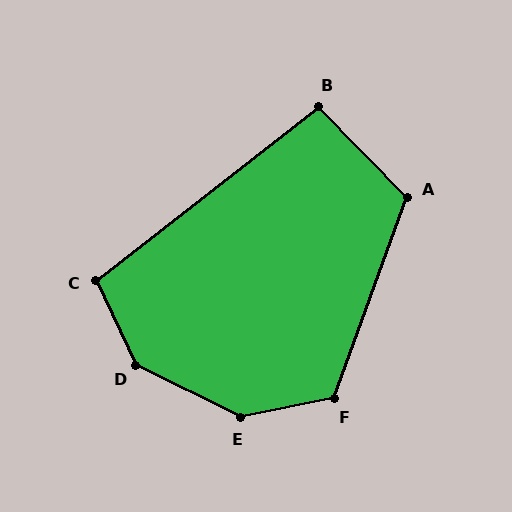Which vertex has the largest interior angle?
D, at approximately 142 degrees.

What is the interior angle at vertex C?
Approximately 103 degrees (obtuse).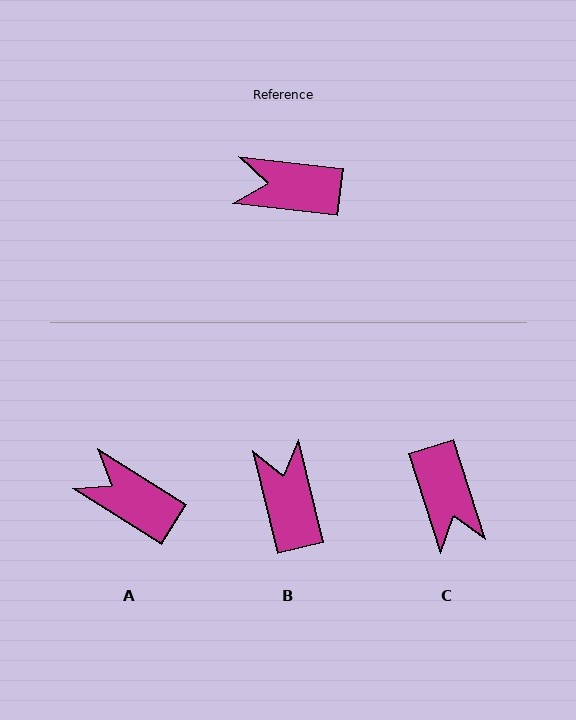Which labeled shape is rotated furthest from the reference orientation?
C, about 114 degrees away.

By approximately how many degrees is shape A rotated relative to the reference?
Approximately 25 degrees clockwise.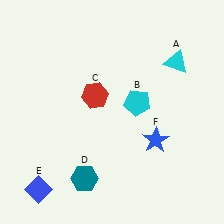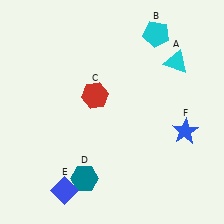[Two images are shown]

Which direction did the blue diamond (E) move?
The blue diamond (E) moved right.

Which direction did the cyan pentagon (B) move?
The cyan pentagon (B) moved up.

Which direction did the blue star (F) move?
The blue star (F) moved right.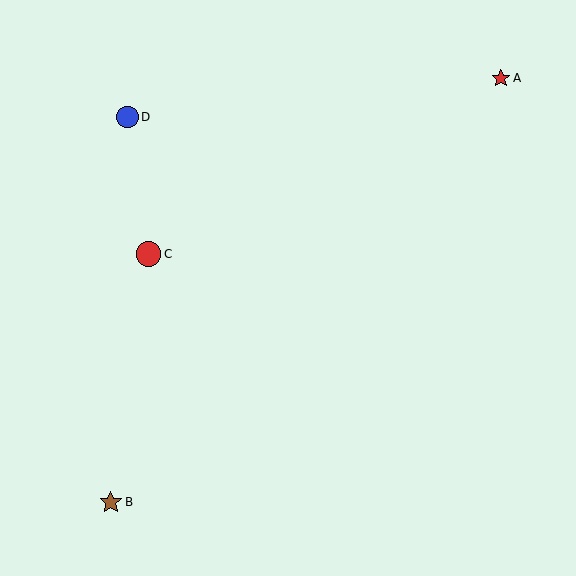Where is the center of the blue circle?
The center of the blue circle is at (127, 117).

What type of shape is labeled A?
Shape A is a red star.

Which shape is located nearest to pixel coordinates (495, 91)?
The red star (labeled A) at (501, 78) is nearest to that location.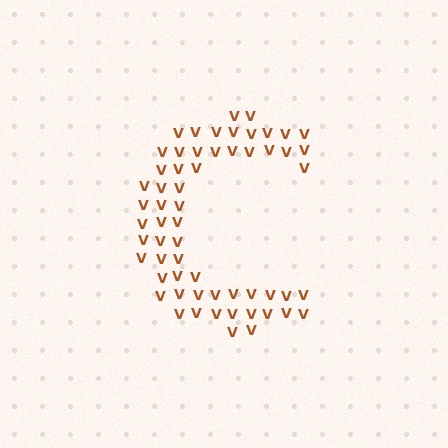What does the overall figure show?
The overall figure shows the letter C.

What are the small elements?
The small elements are letter V's.